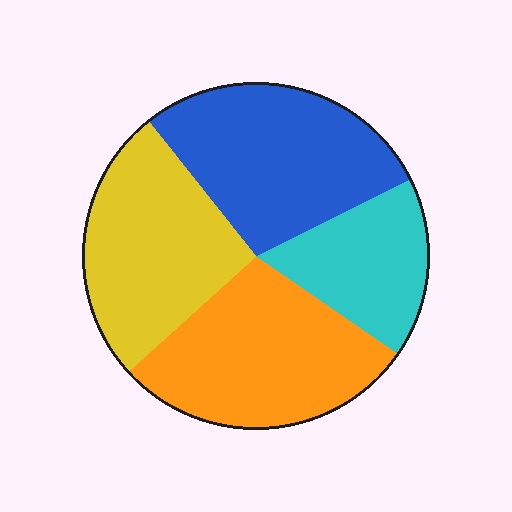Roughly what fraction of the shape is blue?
Blue takes up about one quarter (1/4) of the shape.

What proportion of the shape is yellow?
Yellow takes up about one quarter (1/4) of the shape.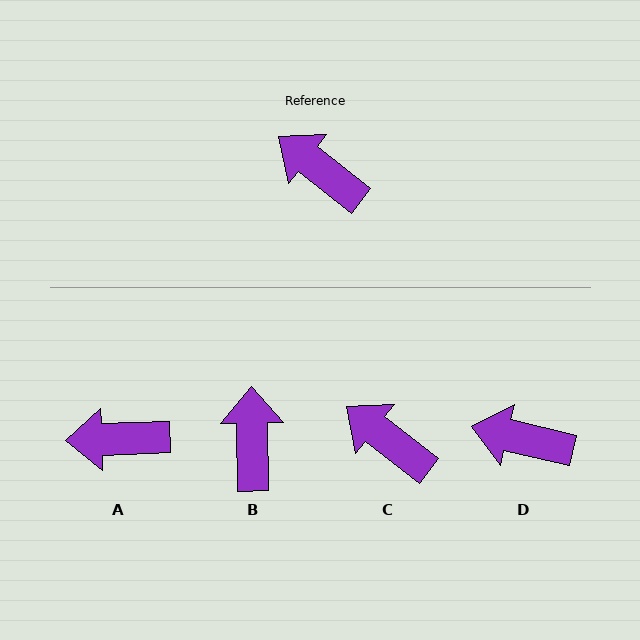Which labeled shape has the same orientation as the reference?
C.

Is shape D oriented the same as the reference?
No, it is off by about 25 degrees.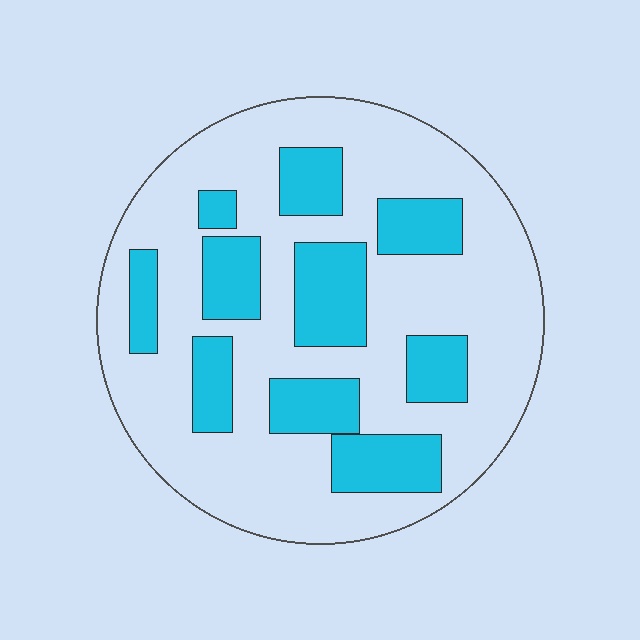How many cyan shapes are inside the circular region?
10.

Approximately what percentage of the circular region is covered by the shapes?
Approximately 30%.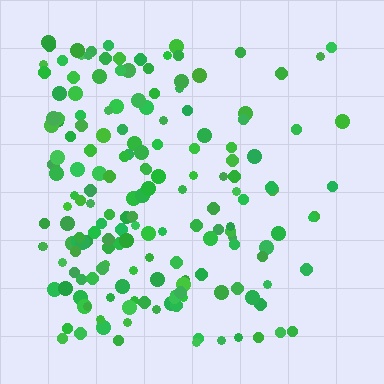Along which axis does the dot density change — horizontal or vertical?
Horizontal.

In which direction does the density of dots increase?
From right to left, with the left side densest.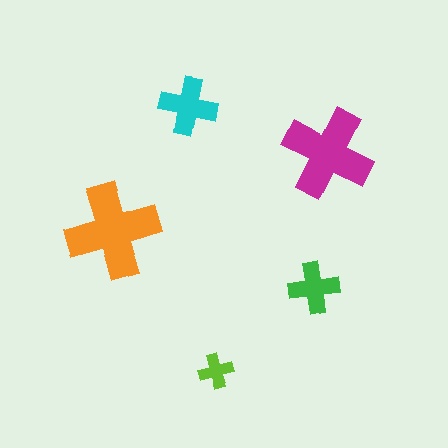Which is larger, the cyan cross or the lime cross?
The cyan one.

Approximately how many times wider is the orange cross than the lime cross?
About 2.5 times wider.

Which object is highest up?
The cyan cross is topmost.